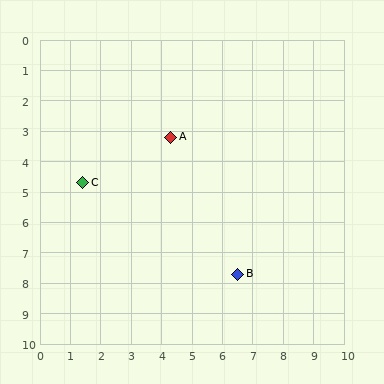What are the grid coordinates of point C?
Point C is at approximately (1.4, 4.7).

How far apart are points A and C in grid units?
Points A and C are about 3.3 grid units apart.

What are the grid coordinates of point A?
Point A is at approximately (4.3, 3.2).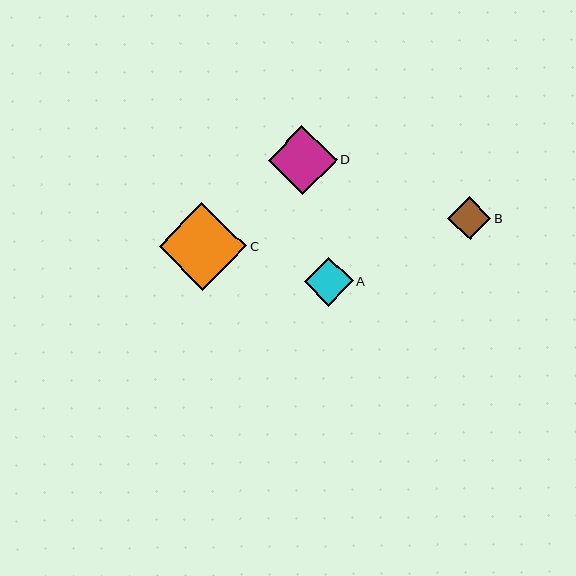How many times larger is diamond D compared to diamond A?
Diamond D is approximately 1.4 times the size of diamond A.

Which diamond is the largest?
Diamond C is the largest with a size of approximately 87 pixels.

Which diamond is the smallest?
Diamond B is the smallest with a size of approximately 43 pixels.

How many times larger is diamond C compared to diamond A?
Diamond C is approximately 1.8 times the size of diamond A.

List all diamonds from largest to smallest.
From largest to smallest: C, D, A, B.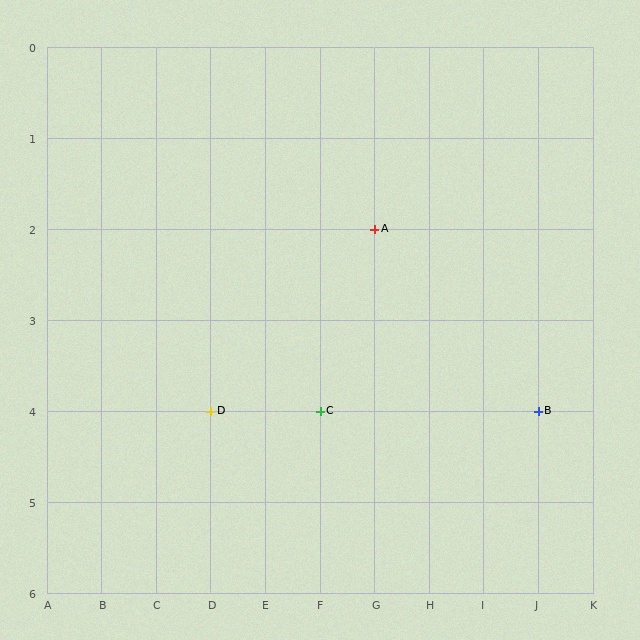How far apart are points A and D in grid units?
Points A and D are 3 columns and 2 rows apart (about 3.6 grid units diagonally).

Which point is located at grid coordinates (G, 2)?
Point A is at (G, 2).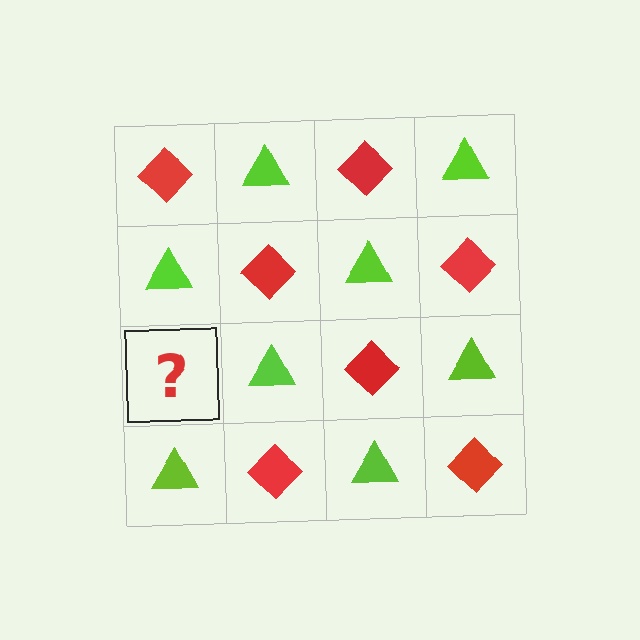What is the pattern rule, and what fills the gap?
The rule is that it alternates red diamond and lime triangle in a checkerboard pattern. The gap should be filled with a red diamond.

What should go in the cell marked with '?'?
The missing cell should contain a red diamond.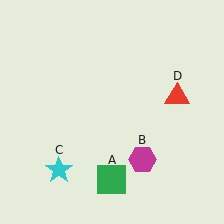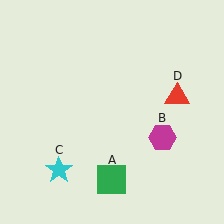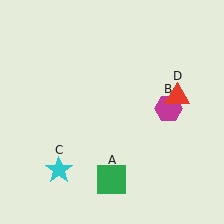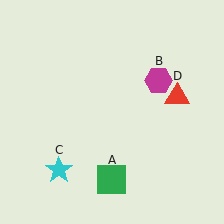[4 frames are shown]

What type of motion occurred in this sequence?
The magenta hexagon (object B) rotated counterclockwise around the center of the scene.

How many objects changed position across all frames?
1 object changed position: magenta hexagon (object B).